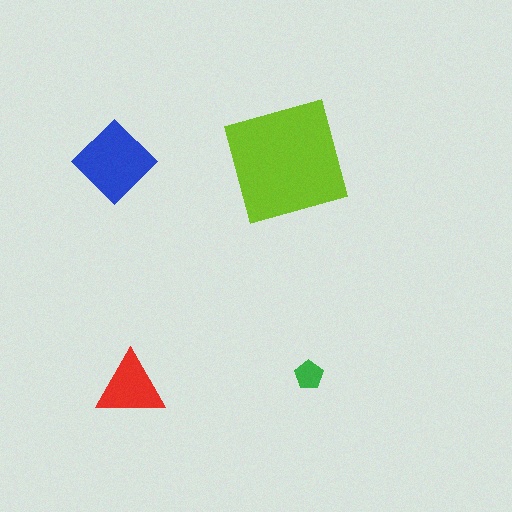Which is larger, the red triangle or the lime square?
The lime square.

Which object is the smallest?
The green pentagon.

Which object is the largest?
The lime square.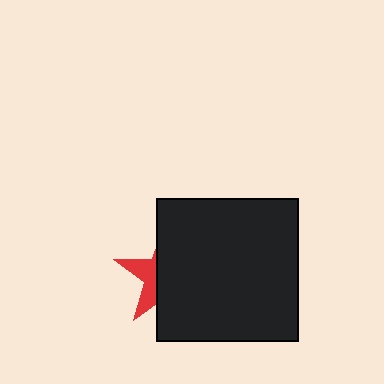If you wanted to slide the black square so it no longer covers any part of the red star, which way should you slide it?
Slide it right — that is the most direct way to separate the two shapes.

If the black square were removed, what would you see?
You would see the complete red star.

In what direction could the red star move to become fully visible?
The red star could move left. That would shift it out from behind the black square entirely.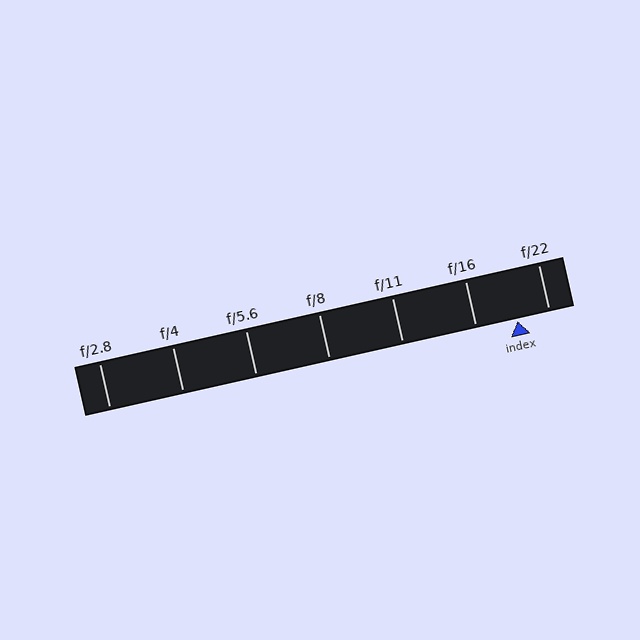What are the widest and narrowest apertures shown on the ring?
The widest aperture shown is f/2.8 and the narrowest is f/22.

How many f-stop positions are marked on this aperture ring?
There are 7 f-stop positions marked.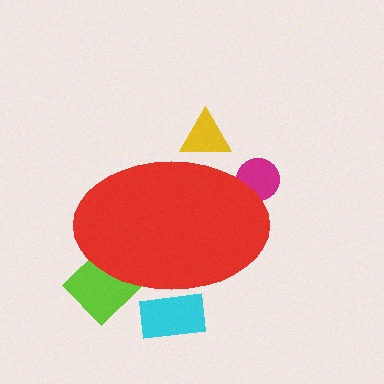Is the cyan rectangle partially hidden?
Yes, the cyan rectangle is partially hidden behind the red ellipse.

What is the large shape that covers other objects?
A red ellipse.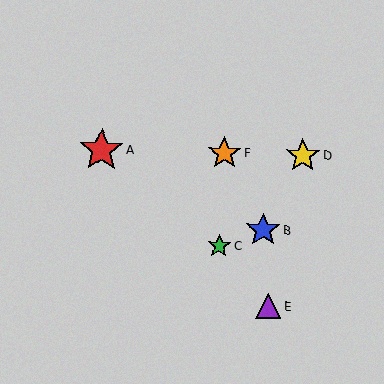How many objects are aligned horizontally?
3 objects (A, D, F) are aligned horizontally.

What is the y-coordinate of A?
Object A is at y≈150.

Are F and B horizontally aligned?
No, F is at y≈153 and B is at y≈230.